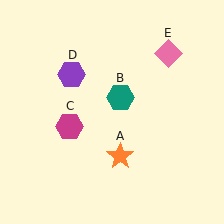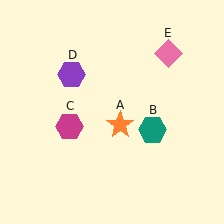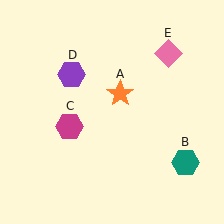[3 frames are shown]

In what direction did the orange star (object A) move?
The orange star (object A) moved up.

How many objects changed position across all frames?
2 objects changed position: orange star (object A), teal hexagon (object B).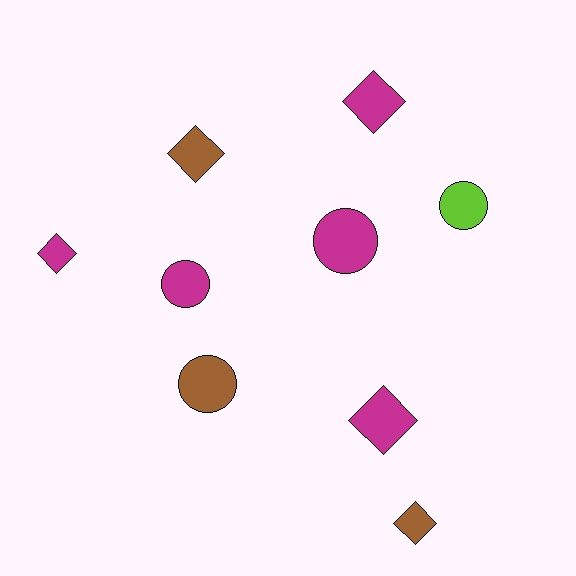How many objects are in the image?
There are 9 objects.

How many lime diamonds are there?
There are no lime diamonds.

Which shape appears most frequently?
Diamond, with 5 objects.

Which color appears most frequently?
Magenta, with 5 objects.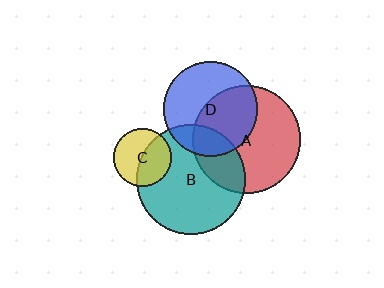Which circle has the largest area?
Circle B (teal).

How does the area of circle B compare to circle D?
Approximately 1.3 times.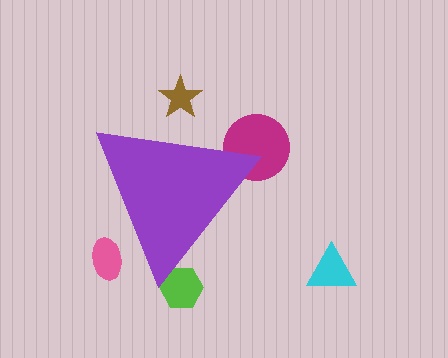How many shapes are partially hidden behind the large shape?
4 shapes are partially hidden.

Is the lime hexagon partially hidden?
Yes, the lime hexagon is partially hidden behind the purple triangle.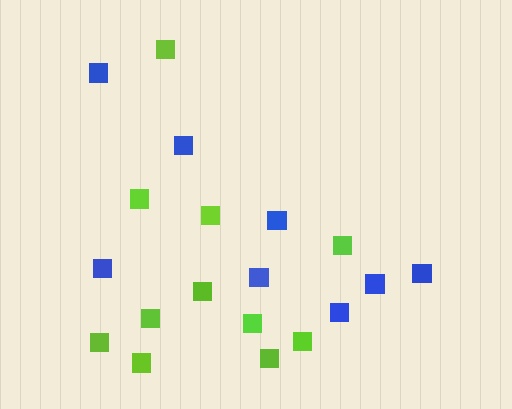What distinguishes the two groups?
There are 2 groups: one group of blue squares (8) and one group of lime squares (11).